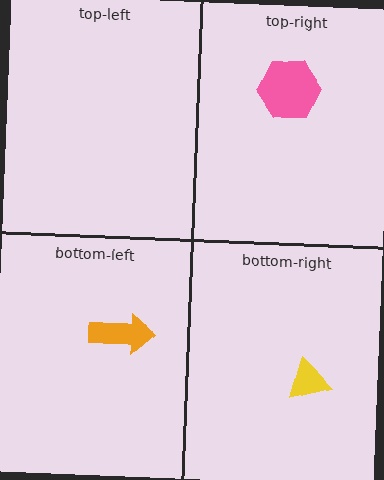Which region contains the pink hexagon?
The top-right region.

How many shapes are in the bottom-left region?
1.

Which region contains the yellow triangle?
The bottom-right region.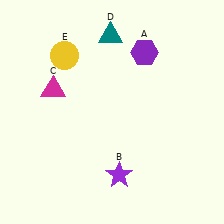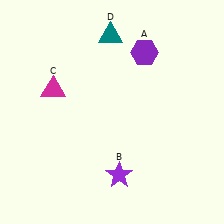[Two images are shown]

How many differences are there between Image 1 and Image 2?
There is 1 difference between the two images.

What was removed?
The yellow circle (E) was removed in Image 2.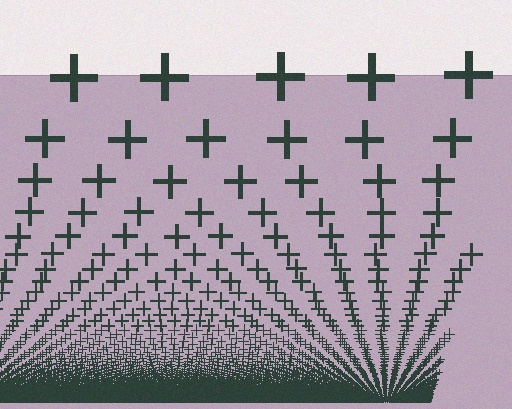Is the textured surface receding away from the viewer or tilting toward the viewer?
The surface appears to tilt toward the viewer. Texture elements get larger and sparser toward the top.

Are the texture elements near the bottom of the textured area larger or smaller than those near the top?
Smaller. The gradient is inverted — elements near the bottom are smaller and denser.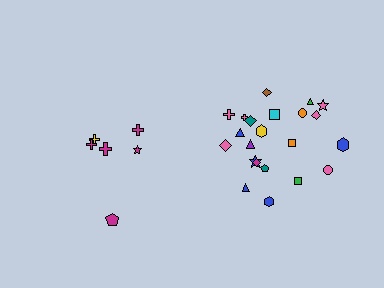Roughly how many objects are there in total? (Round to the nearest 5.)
Roughly 30 objects in total.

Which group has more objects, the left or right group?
The right group.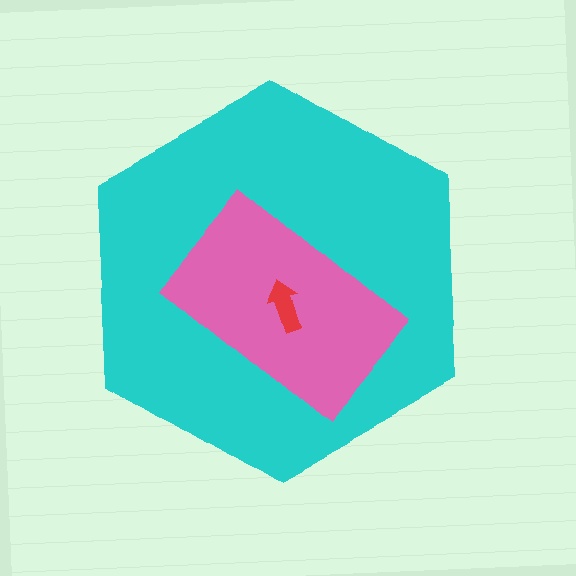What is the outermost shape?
The cyan hexagon.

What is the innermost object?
The red arrow.